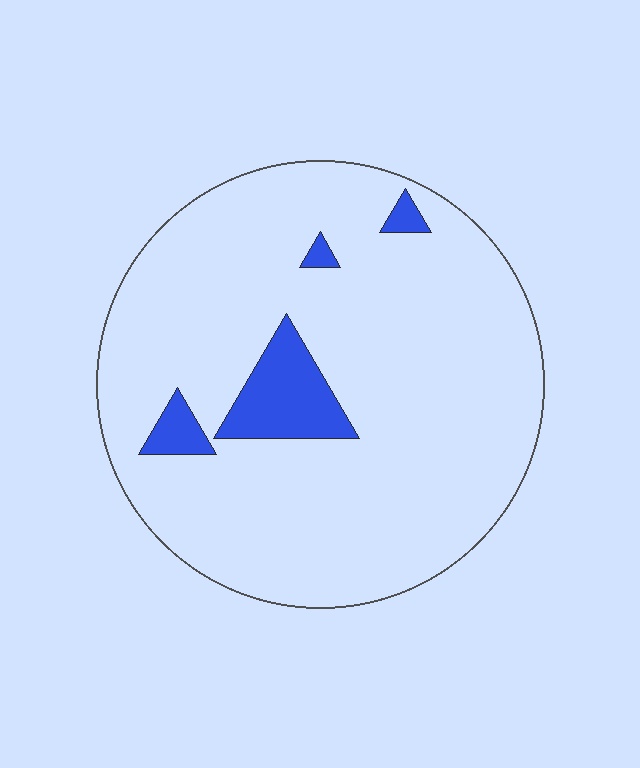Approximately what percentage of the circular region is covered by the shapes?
Approximately 10%.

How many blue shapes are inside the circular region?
4.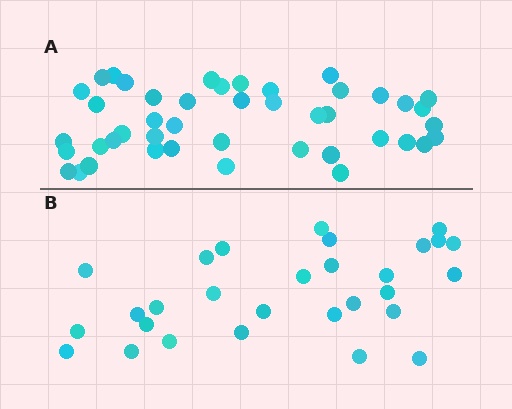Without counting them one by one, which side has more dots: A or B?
Region A (the top region) has more dots.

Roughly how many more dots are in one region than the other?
Region A has approximately 15 more dots than region B.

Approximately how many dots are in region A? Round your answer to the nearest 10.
About 40 dots. (The exact count is 44, which rounds to 40.)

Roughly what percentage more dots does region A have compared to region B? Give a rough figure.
About 50% more.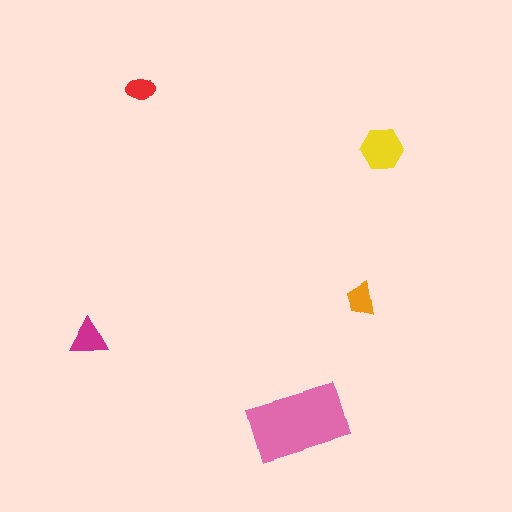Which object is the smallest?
The red ellipse.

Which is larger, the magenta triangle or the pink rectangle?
The pink rectangle.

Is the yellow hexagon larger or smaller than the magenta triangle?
Larger.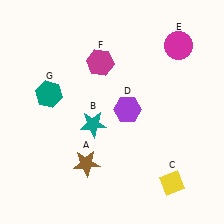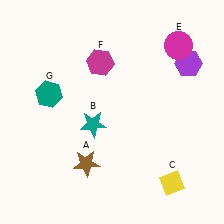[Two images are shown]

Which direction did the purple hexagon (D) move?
The purple hexagon (D) moved right.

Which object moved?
The purple hexagon (D) moved right.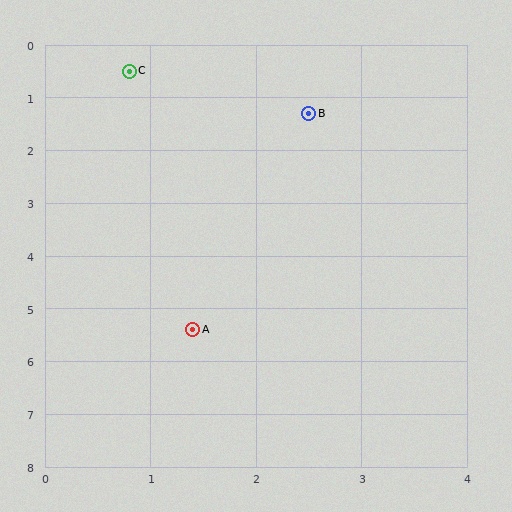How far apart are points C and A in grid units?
Points C and A are about 4.9 grid units apart.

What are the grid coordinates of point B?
Point B is at approximately (2.5, 1.3).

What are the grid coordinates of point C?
Point C is at approximately (0.8, 0.5).